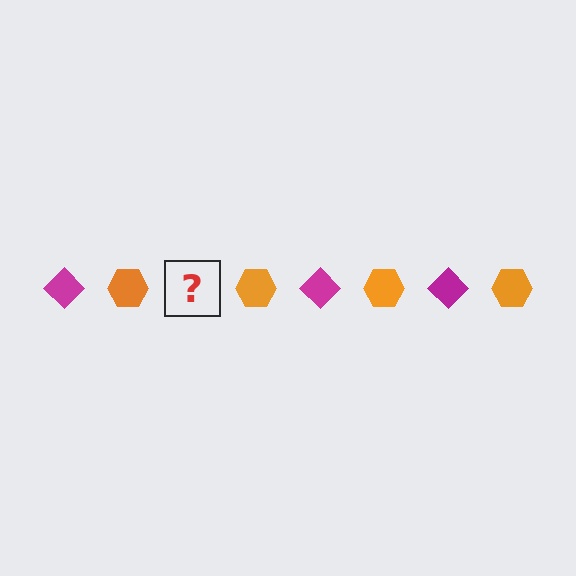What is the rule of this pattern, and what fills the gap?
The rule is that the pattern alternates between magenta diamond and orange hexagon. The gap should be filled with a magenta diamond.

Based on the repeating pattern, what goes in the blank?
The blank should be a magenta diamond.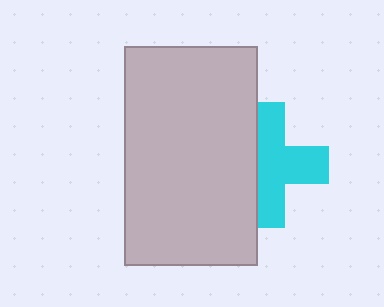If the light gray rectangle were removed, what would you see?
You would see the complete cyan cross.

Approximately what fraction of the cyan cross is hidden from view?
Roughly 37% of the cyan cross is hidden behind the light gray rectangle.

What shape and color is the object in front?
The object in front is a light gray rectangle.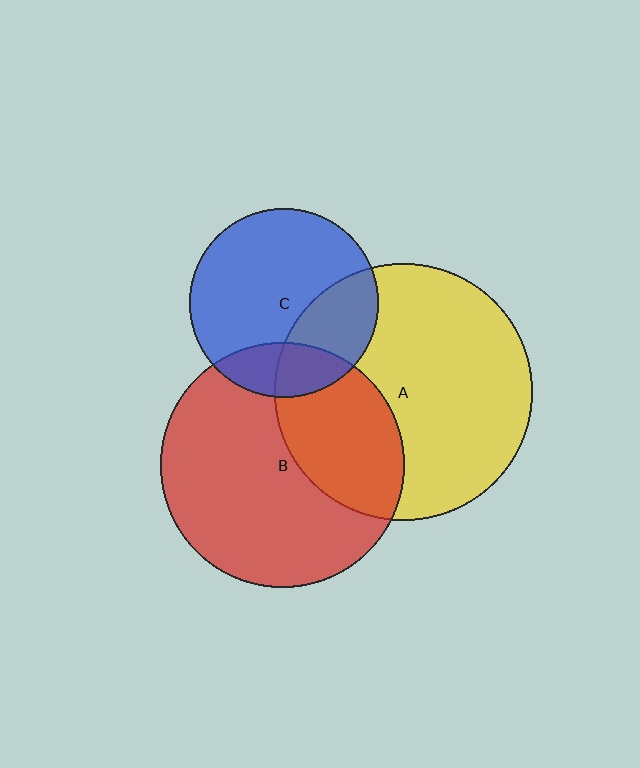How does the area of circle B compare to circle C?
Approximately 1.7 times.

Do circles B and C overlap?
Yes.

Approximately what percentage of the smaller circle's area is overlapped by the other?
Approximately 20%.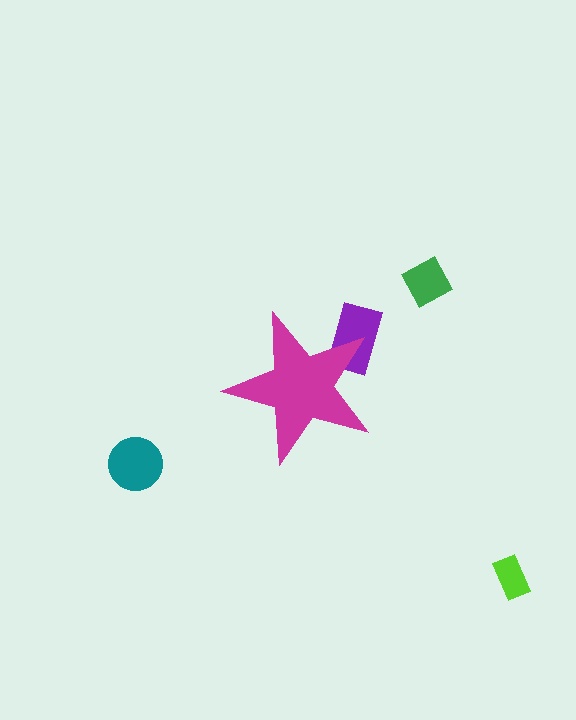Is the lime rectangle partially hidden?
No, the lime rectangle is fully visible.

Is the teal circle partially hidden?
No, the teal circle is fully visible.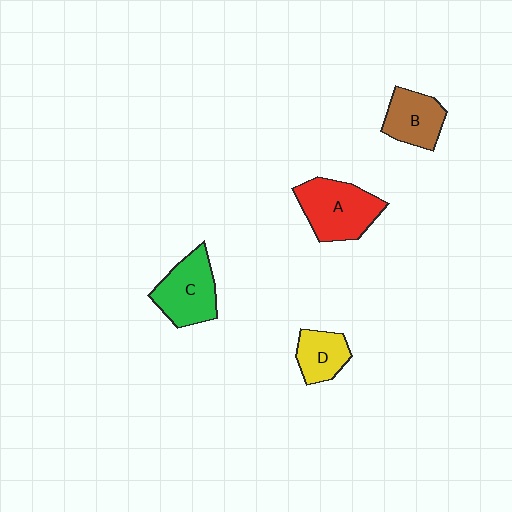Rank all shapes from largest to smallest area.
From largest to smallest: A (red), C (green), B (brown), D (yellow).